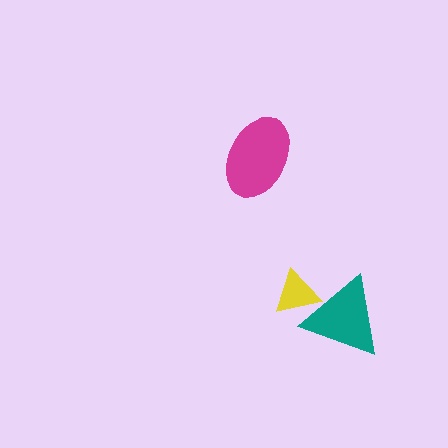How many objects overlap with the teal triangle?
1 object overlaps with the teal triangle.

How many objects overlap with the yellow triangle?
1 object overlaps with the yellow triangle.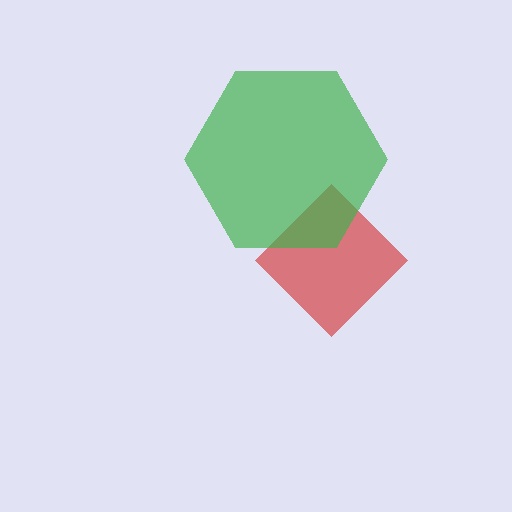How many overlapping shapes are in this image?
There are 2 overlapping shapes in the image.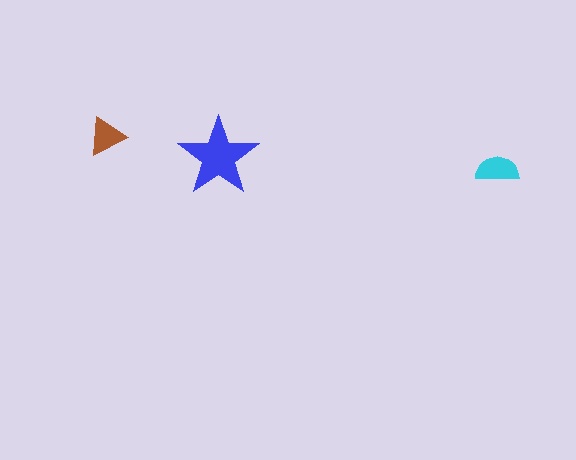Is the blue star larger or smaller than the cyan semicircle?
Larger.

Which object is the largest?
The blue star.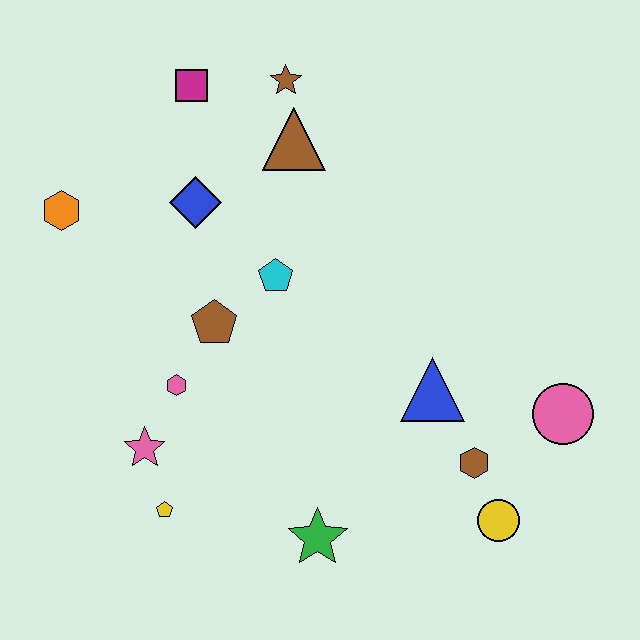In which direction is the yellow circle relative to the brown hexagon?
The yellow circle is below the brown hexagon.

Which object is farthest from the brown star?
The yellow circle is farthest from the brown star.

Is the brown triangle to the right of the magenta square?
Yes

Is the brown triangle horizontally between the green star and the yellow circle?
No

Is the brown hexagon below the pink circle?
Yes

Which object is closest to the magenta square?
The brown star is closest to the magenta square.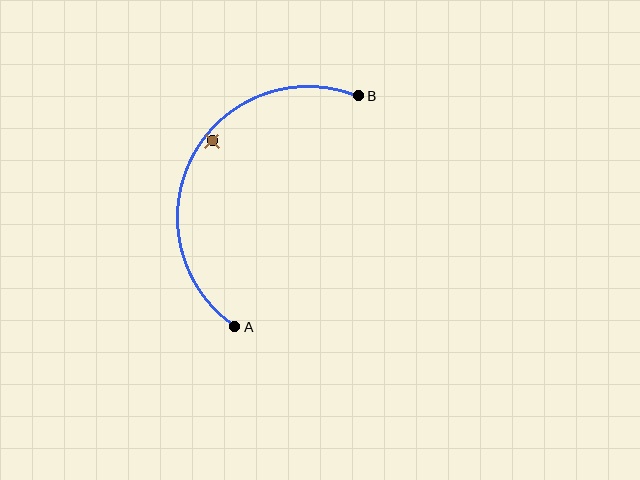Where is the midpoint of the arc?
The arc midpoint is the point on the curve farthest from the straight line joining A and B. It sits to the left of that line.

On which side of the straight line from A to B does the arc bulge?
The arc bulges to the left of the straight line connecting A and B.